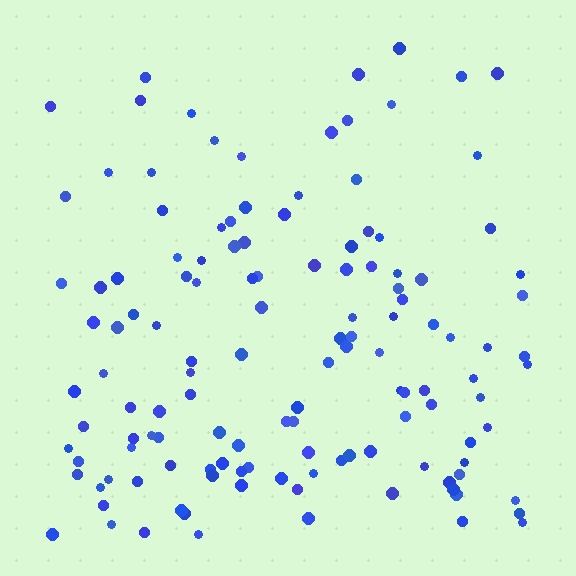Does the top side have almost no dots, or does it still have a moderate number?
Still a moderate number, just noticeably fewer than the bottom.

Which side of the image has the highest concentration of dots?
The bottom.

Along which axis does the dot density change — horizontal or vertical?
Vertical.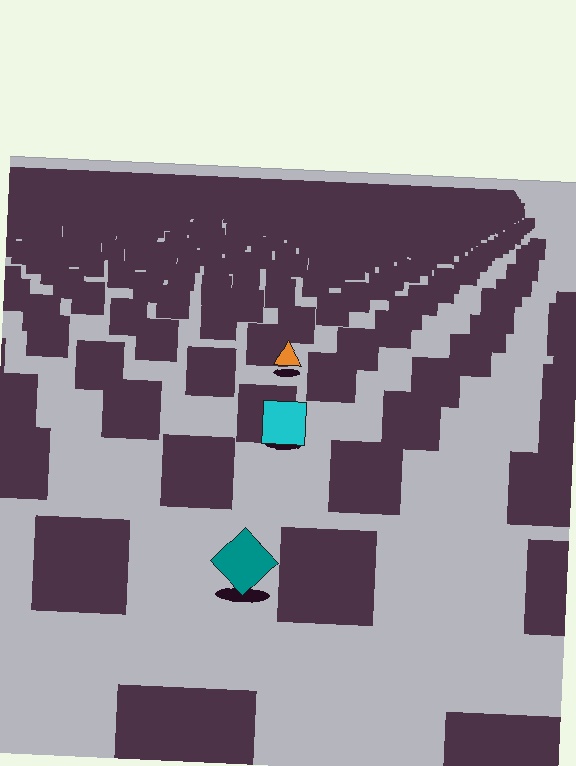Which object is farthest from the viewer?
The orange triangle is farthest from the viewer. It appears smaller and the ground texture around it is denser.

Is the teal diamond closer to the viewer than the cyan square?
Yes. The teal diamond is closer — you can tell from the texture gradient: the ground texture is coarser near it.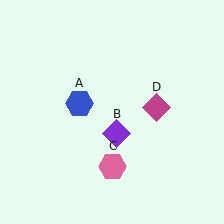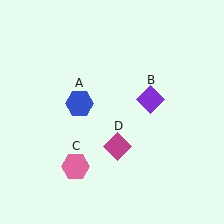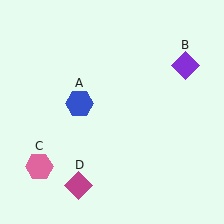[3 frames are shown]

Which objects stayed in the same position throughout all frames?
Blue hexagon (object A) remained stationary.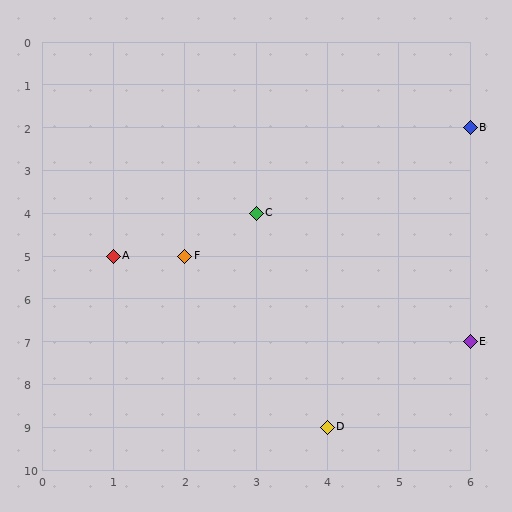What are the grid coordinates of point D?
Point D is at grid coordinates (4, 9).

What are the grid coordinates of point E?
Point E is at grid coordinates (6, 7).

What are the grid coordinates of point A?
Point A is at grid coordinates (1, 5).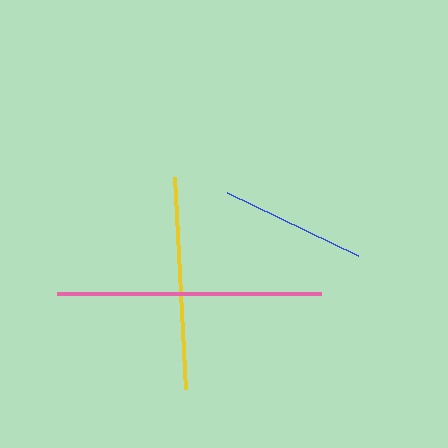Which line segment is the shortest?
The blue line is the shortest at approximately 146 pixels.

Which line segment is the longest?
The pink line is the longest at approximately 264 pixels.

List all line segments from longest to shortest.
From longest to shortest: pink, yellow, blue.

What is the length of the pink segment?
The pink segment is approximately 264 pixels long.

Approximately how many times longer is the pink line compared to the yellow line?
The pink line is approximately 1.2 times the length of the yellow line.